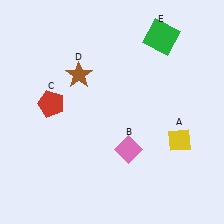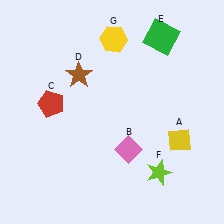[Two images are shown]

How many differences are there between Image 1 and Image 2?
There are 2 differences between the two images.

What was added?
A lime star (F), a yellow hexagon (G) were added in Image 2.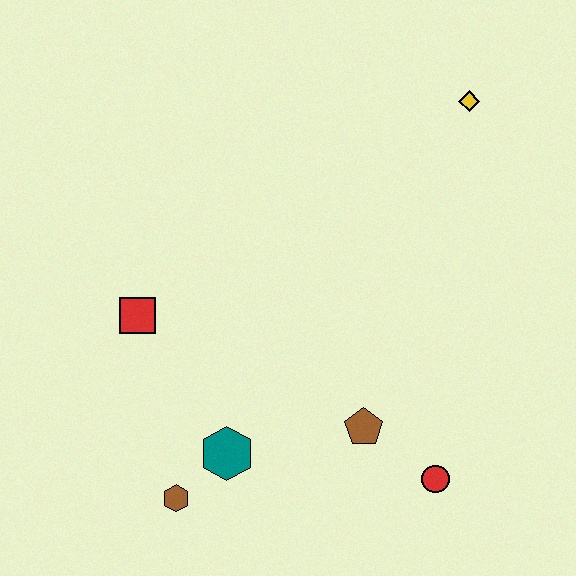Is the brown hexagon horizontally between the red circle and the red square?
Yes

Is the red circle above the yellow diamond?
No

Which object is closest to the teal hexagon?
The brown hexagon is closest to the teal hexagon.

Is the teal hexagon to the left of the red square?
No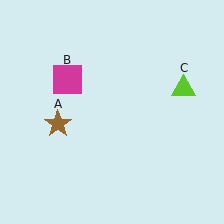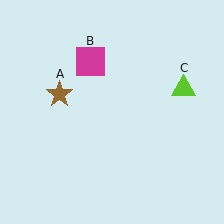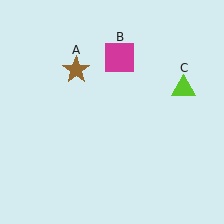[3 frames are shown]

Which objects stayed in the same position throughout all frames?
Lime triangle (object C) remained stationary.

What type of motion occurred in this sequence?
The brown star (object A), magenta square (object B) rotated clockwise around the center of the scene.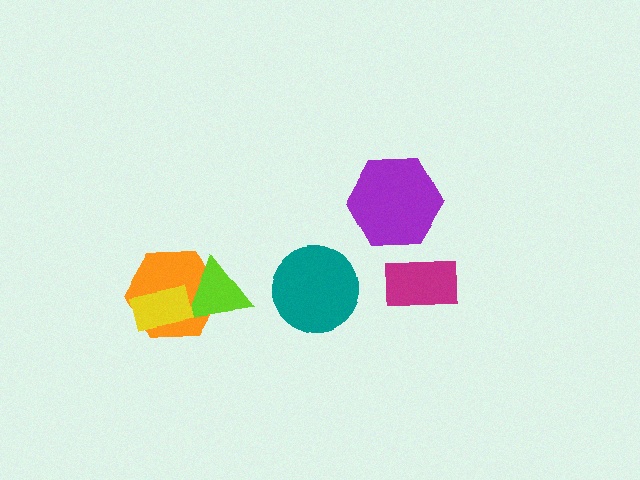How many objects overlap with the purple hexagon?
0 objects overlap with the purple hexagon.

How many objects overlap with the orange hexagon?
2 objects overlap with the orange hexagon.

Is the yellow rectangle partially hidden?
No, no other shape covers it.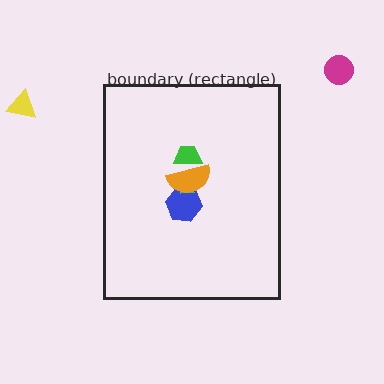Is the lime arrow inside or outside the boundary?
Inside.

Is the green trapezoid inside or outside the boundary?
Inside.